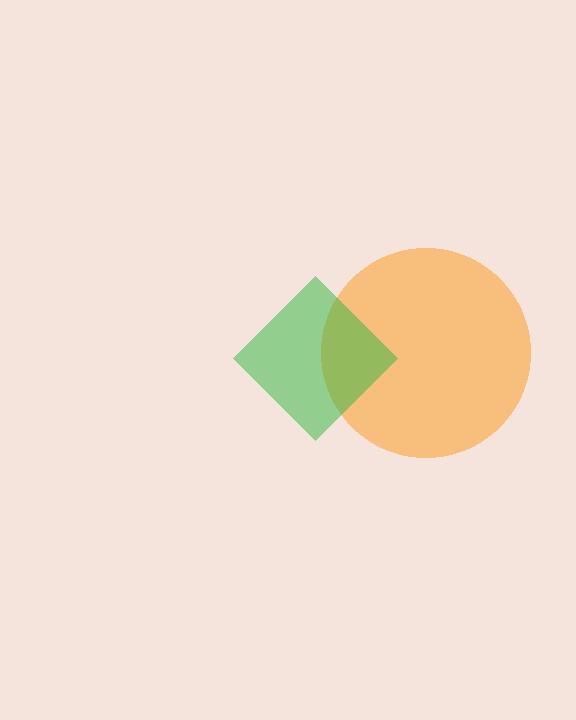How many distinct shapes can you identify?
There are 2 distinct shapes: an orange circle, a green diamond.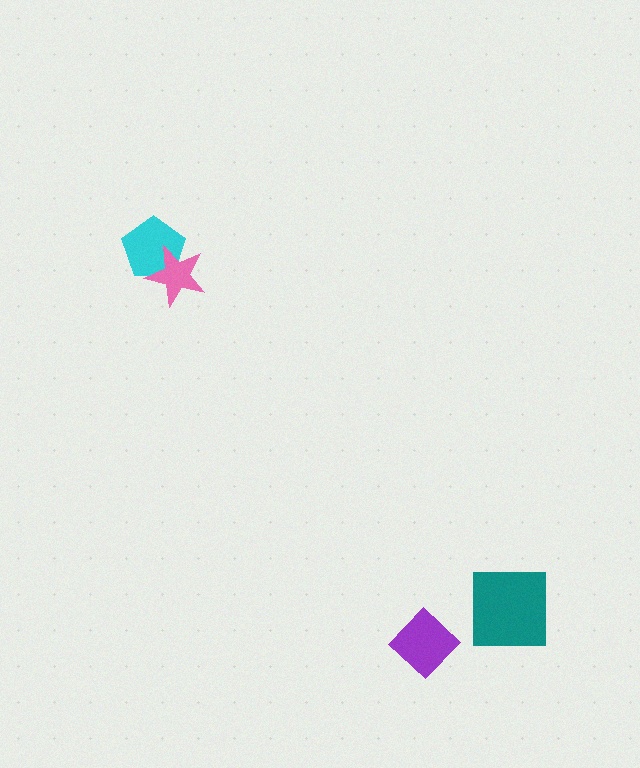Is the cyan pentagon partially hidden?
Yes, it is partially covered by another shape.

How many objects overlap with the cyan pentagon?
1 object overlaps with the cyan pentagon.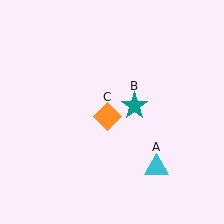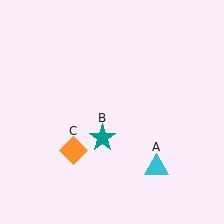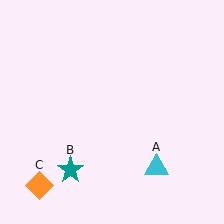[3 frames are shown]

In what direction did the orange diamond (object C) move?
The orange diamond (object C) moved down and to the left.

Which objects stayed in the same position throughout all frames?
Cyan triangle (object A) remained stationary.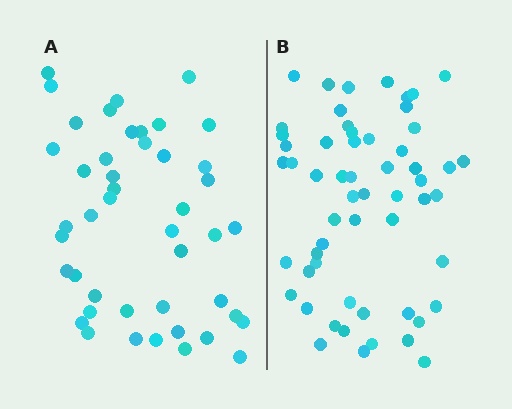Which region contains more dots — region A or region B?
Region B (the right region) has more dots.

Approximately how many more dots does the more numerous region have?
Region B has roughly 12 or so more dots than region A.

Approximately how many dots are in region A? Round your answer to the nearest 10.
About 40 dots. (The exact count is 45, which rounds to 40.)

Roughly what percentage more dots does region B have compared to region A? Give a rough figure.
About 25% more.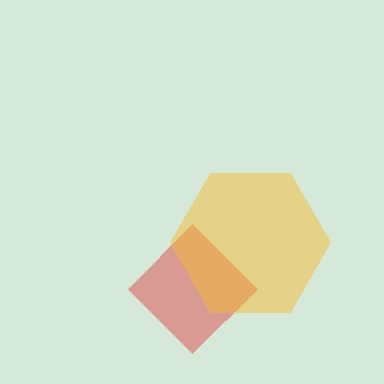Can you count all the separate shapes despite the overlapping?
Yes, there are 2 separate shapes.